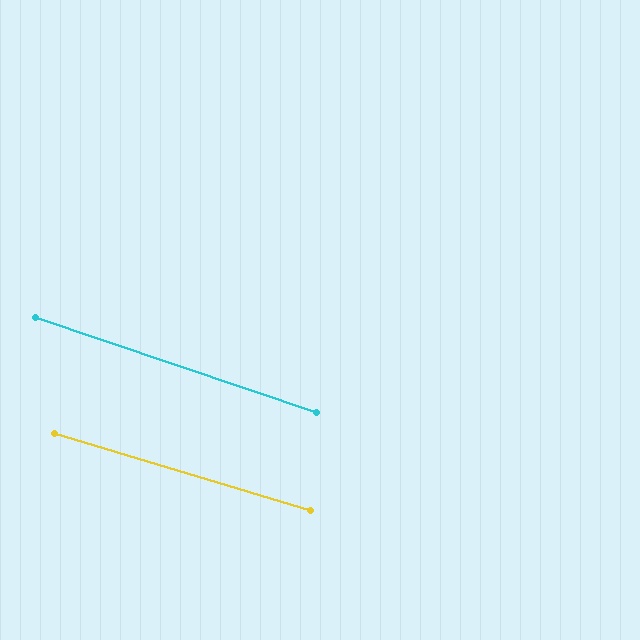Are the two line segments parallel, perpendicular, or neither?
Parallel — their directions differ by only 2.0°.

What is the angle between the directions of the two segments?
Approximately 2 degrees.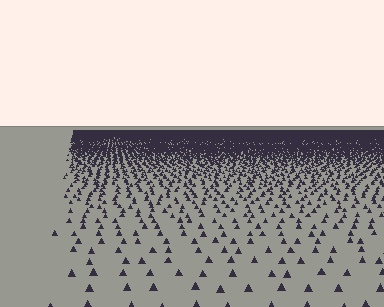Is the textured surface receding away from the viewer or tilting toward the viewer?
The surface is receding away from the viewer. Texture elements get smaller and denser toward the top.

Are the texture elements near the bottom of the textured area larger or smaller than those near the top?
Larger. Near the bottom, elements are closer to the viewer and appear at a bigger on-screen size.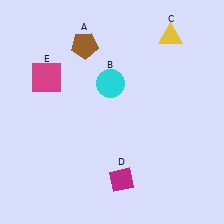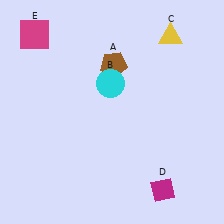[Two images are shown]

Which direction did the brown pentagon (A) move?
The brown pentagon (A) moved right.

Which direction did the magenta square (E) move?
The magenta square (E) moved up.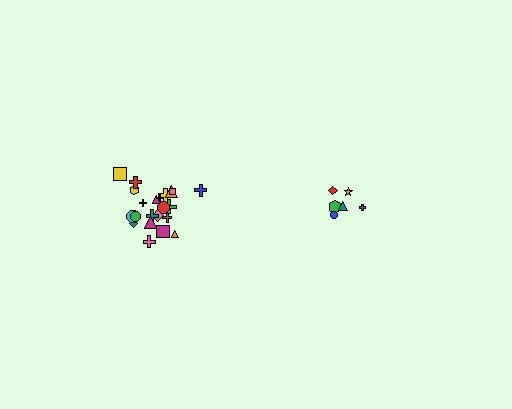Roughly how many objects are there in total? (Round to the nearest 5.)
Roughly 30 objects in total.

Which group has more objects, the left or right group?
The left group.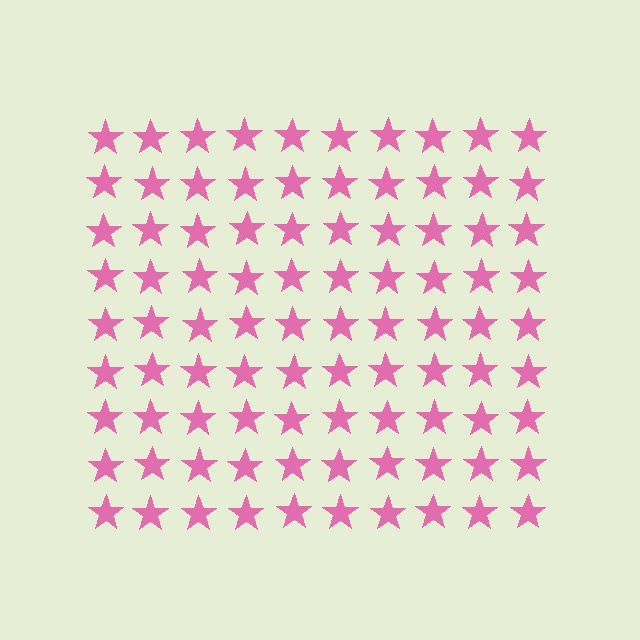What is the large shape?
The large shape is a square.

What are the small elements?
The small elements are stars.